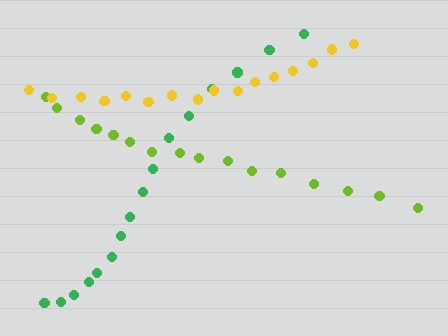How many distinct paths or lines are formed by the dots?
There are 3 distinct paths.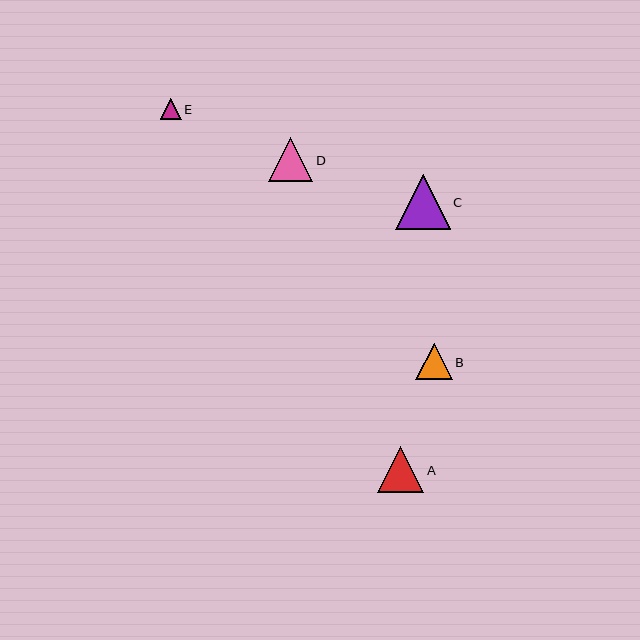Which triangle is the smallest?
Triangle E is the smallest with a size of approximately 21 pixels.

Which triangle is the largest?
Triangle C is the largest with a size of approximately 55 pixels.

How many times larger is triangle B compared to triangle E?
Triangle B is approximately 1.8 times the size of triangle E.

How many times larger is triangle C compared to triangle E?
Triangle C is approximately 2.6 times the size of triangle E.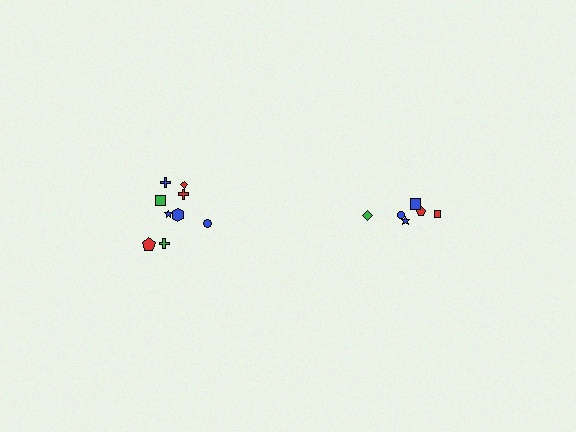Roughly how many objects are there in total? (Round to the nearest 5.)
Roughly 15 objects in total.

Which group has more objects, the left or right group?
The left group.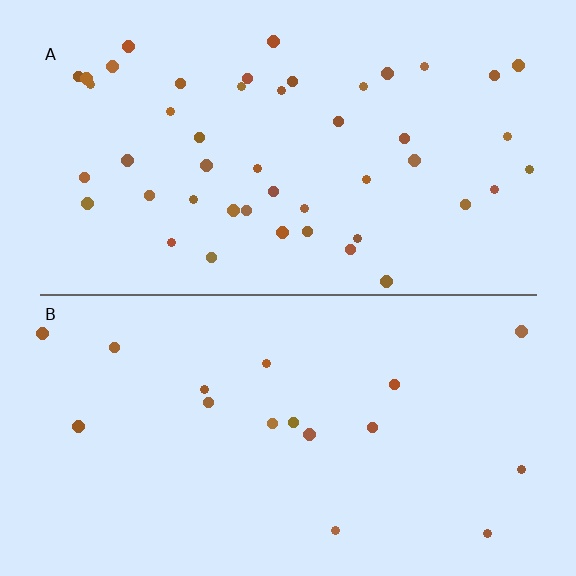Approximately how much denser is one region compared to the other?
Approximately 2.8× — region A over region B.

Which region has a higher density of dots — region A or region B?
A (the top).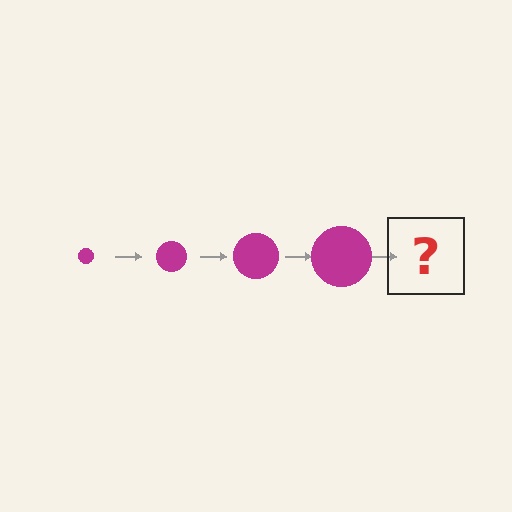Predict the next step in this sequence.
The next step is a magenta circle, larger than the previous one.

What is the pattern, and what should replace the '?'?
The pattern is that the circle gets progressively larger each step. The '?' should be a magenta circle, larger than the previous one.